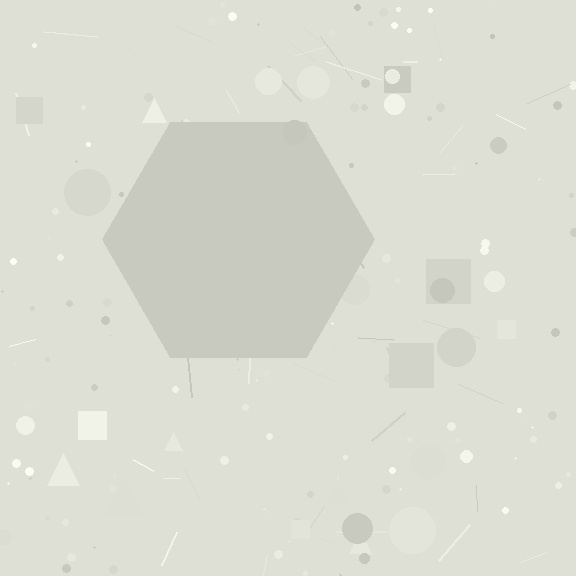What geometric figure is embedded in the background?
A hexagon is embedded in the background.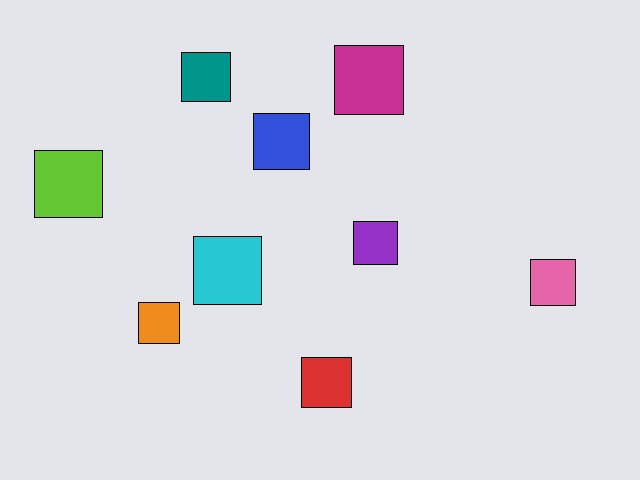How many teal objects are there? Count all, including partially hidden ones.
There is 1 teal object.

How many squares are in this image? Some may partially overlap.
There are 9 squares.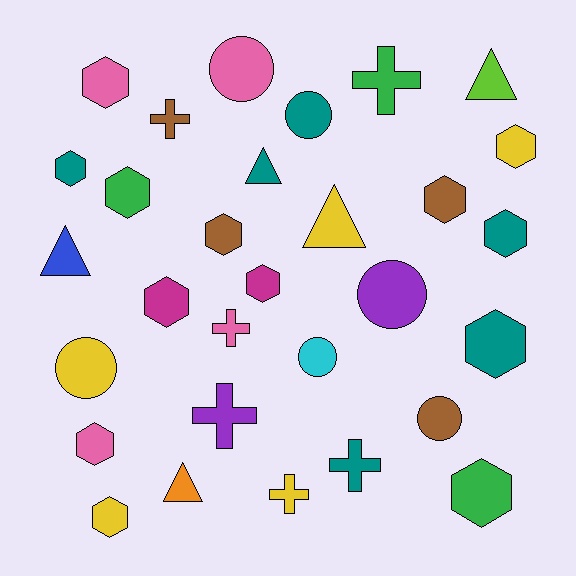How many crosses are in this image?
There are 6 crosses.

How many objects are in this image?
There are 30 objects.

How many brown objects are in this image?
There are 4 brown objects.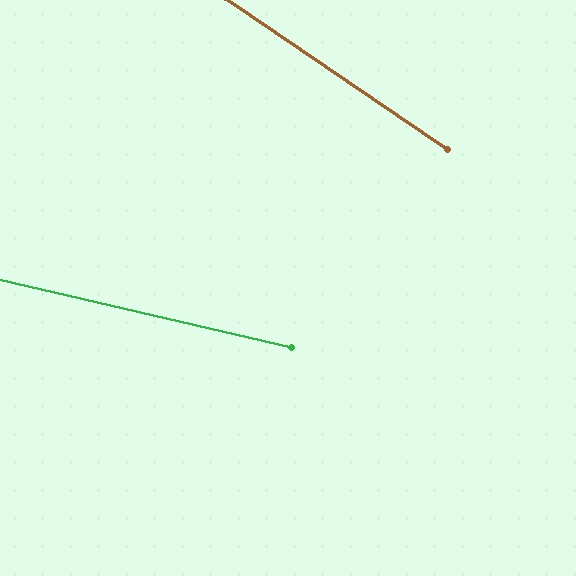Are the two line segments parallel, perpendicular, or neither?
Neither parallel nor perpendicular — they differ by about 21°.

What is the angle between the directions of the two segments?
Approximately 21 degrees.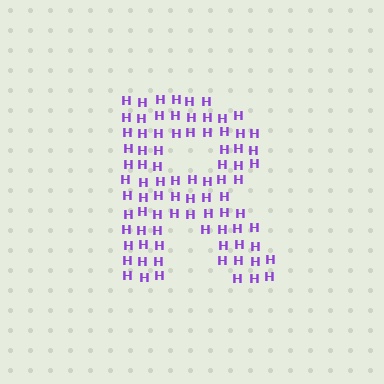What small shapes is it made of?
It is made of small letter H's.